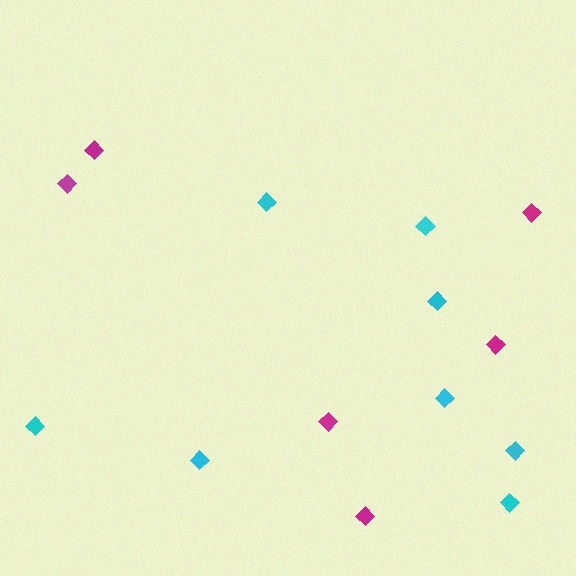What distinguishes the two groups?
There are 2 groups: one group of cyan diamonds (8) and one group of magenta diamonds (6).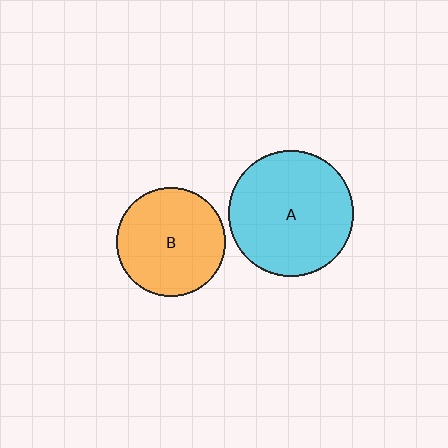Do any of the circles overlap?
No, none of the circles overlap.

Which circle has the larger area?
Circle A (cyan).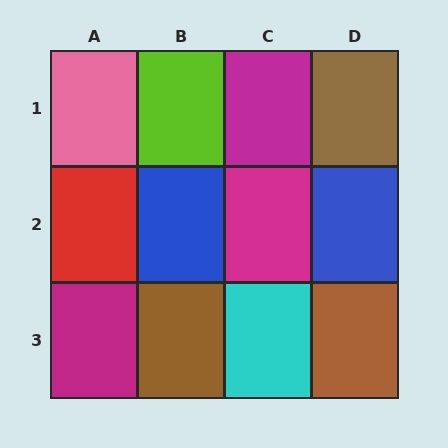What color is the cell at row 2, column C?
Magenta.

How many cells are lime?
1 cell is lime.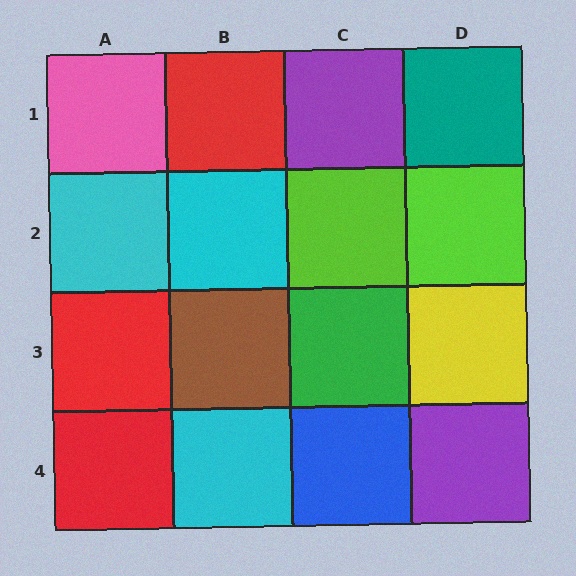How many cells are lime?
2 cells are lime.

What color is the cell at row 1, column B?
Red.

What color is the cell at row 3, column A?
Red.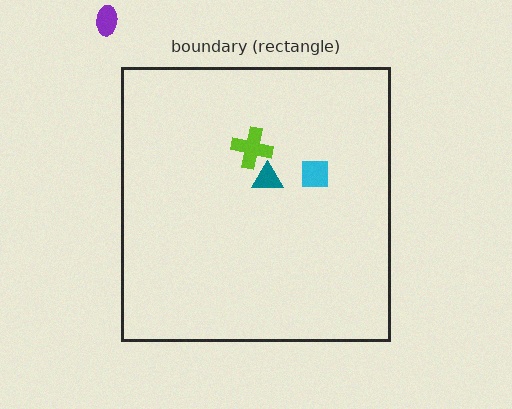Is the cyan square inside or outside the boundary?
Inside.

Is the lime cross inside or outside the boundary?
Inside.